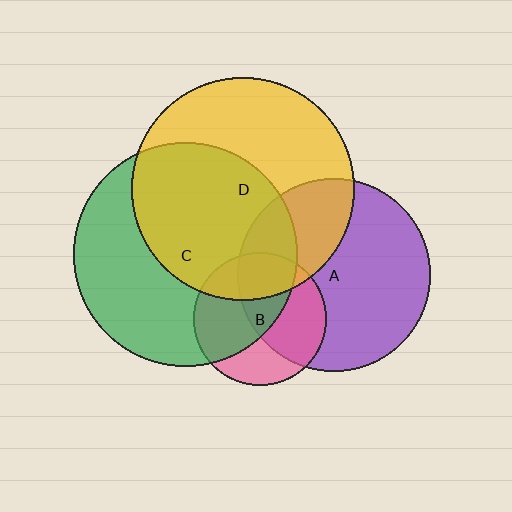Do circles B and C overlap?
Yes.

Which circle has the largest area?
Circle C (green).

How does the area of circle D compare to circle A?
Approximately 1.3 times.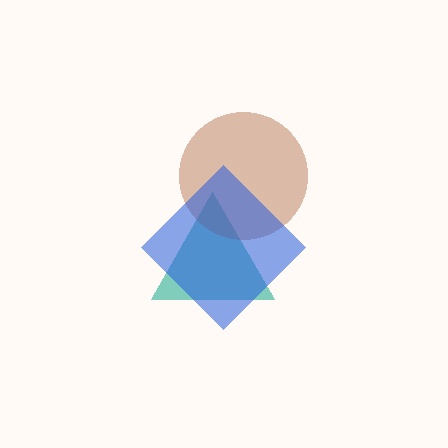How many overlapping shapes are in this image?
There are 3 overlapping shapes in the image.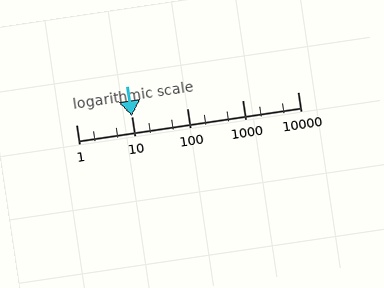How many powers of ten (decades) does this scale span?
The scale spans 4 decades, from 1 to 10000.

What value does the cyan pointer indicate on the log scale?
The pointer indicates approximately 10.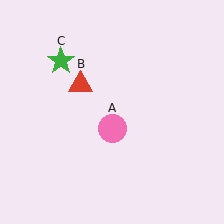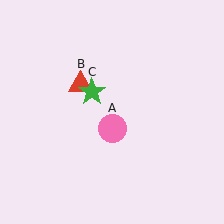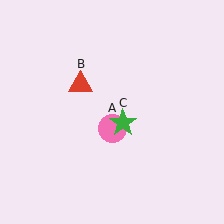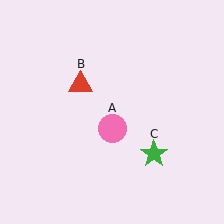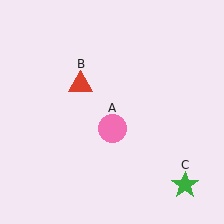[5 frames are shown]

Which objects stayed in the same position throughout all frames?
Pink circle (object A) and red triangle (object B) remained stationary.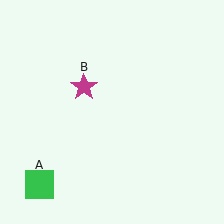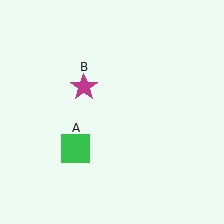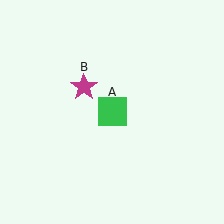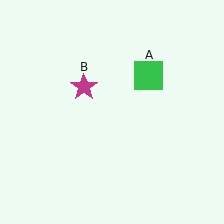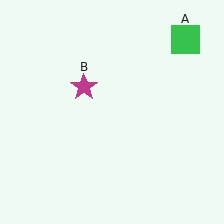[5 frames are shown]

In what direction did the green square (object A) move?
The green square (object A) moved up and to the right.